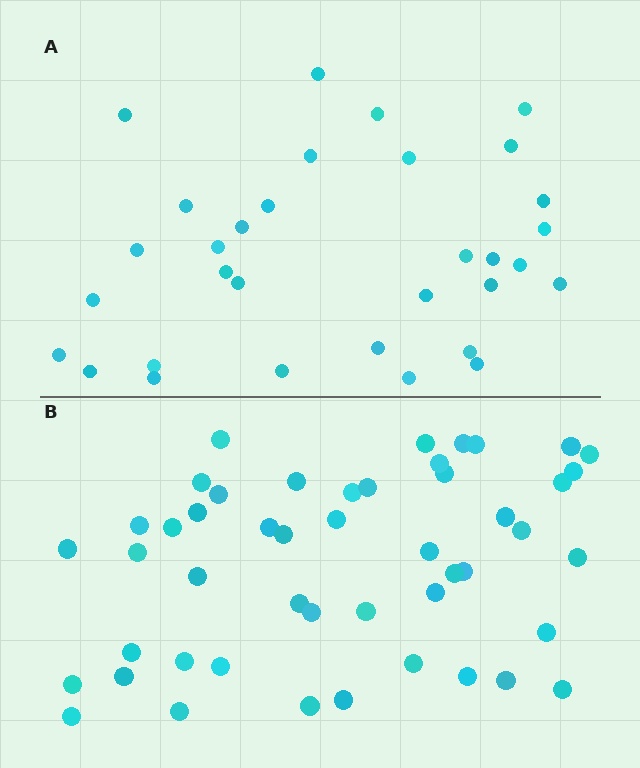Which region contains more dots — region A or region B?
Region B (the bottom region) has more dots.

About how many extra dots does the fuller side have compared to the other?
Region B has approximately 15 more dots than region A.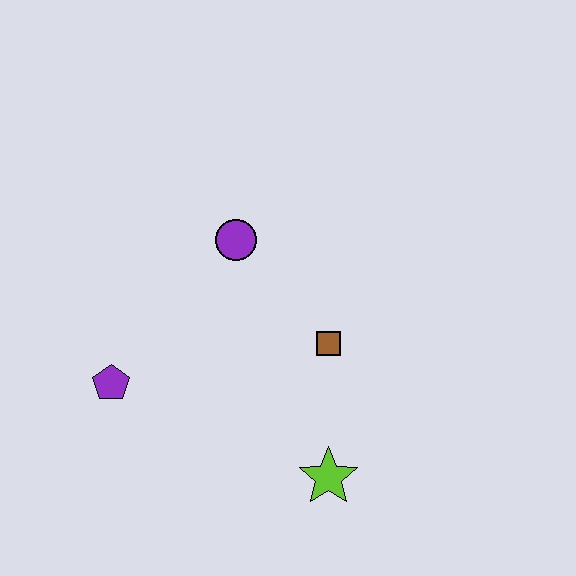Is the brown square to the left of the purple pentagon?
No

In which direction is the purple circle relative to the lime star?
The purple circle is above the lime star.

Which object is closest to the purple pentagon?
The purple circle is closest to the purple pentagon.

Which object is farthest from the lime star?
The purple circle is farthest from the lime star.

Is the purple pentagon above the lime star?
Yes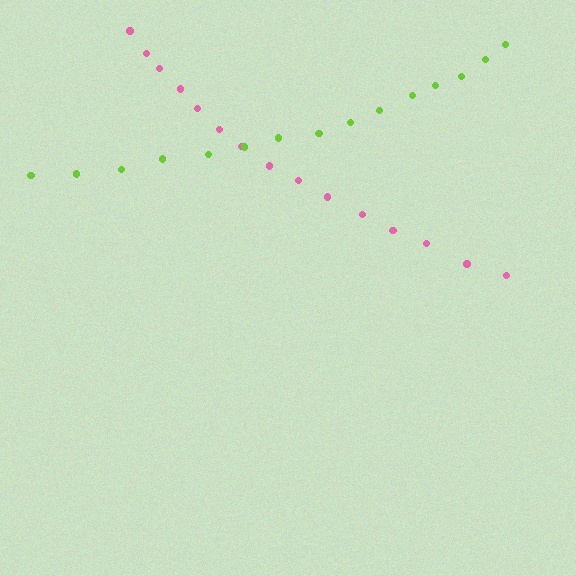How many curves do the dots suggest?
There are 2 distinct paths.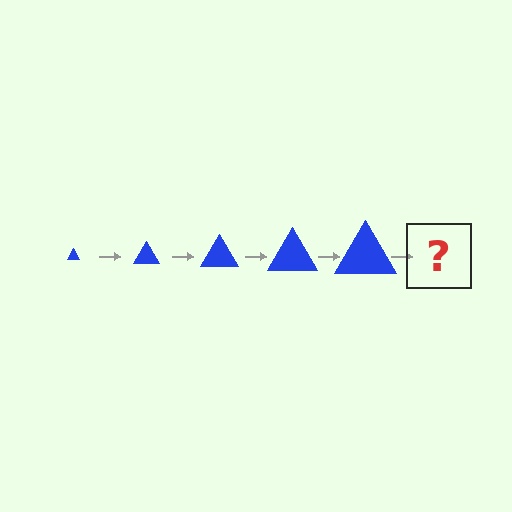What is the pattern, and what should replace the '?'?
The pattern is that the triangle gets progressively larger each step. The '?' should be a blue triangle, larger than the previous one.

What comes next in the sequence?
The next element should be a blue triangle, larger than the previous one.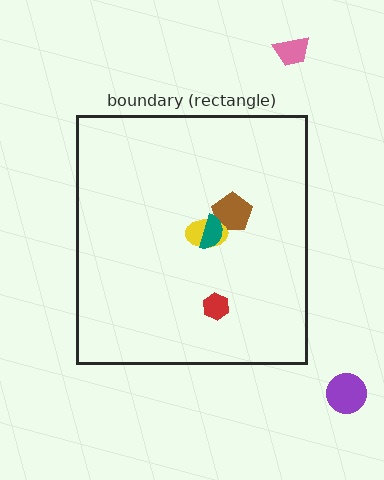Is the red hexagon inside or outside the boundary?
Inside.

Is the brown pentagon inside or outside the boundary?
Inside.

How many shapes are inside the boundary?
4 inside, 2 outside.